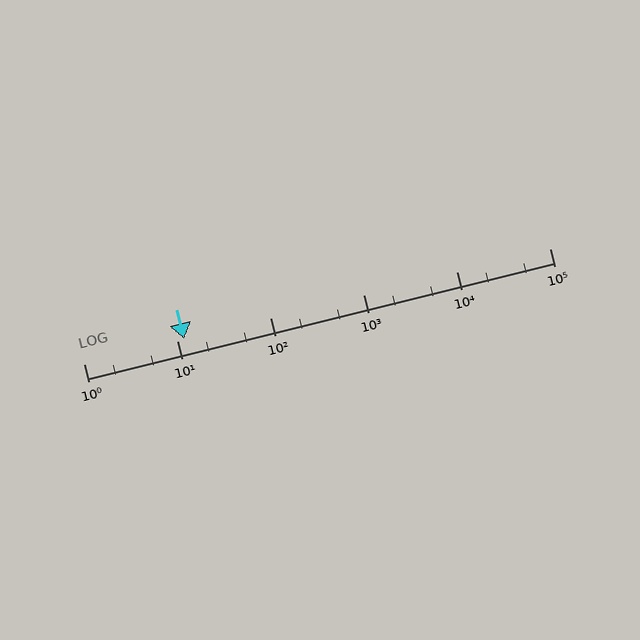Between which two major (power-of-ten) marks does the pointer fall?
The pointer is between 10 and 100.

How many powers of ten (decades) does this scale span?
The scale spans 5 decades, from 1 to 100000.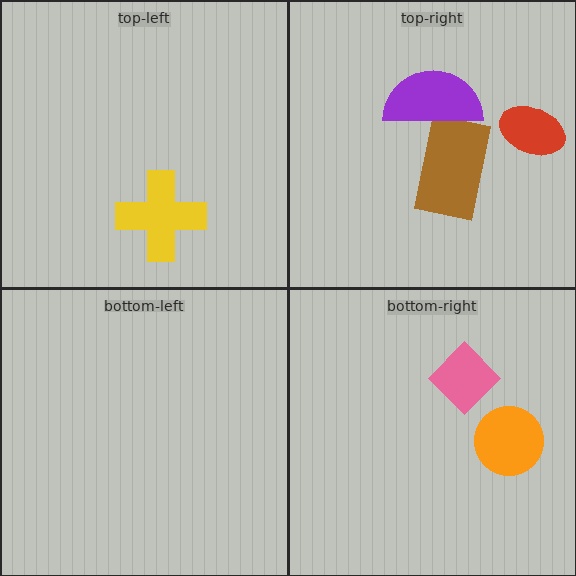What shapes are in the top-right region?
The brown rectangle, the purple semicircle, the red ellipse.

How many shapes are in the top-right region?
3.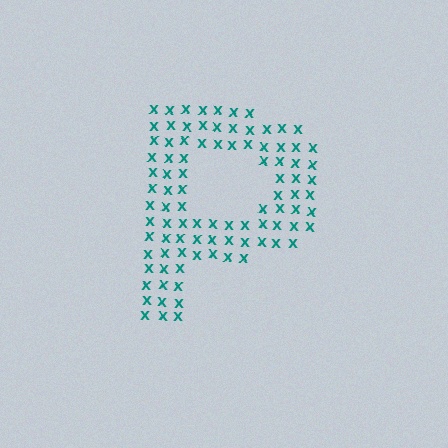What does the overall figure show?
The overall figure shows the letter P.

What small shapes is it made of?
It is made of small letter X's.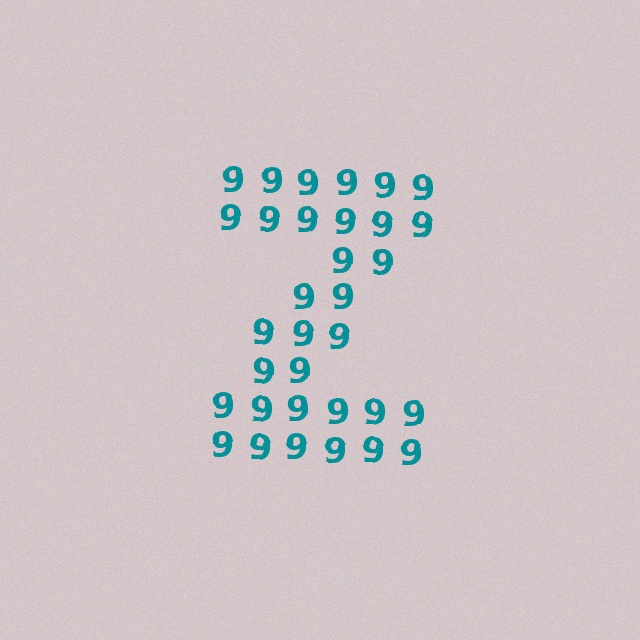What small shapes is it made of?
It is made of small digit 9's.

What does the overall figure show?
The overall figure shows the letter Z.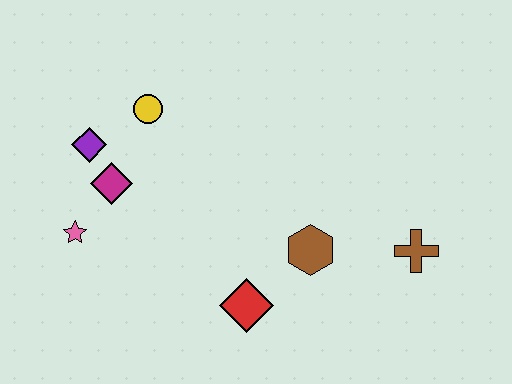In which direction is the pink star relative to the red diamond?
The pink star is to the left of the red diamond.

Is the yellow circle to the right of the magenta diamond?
Yes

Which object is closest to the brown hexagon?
The red diamond is closest to the brown hexagon.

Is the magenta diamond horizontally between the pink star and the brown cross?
Yes